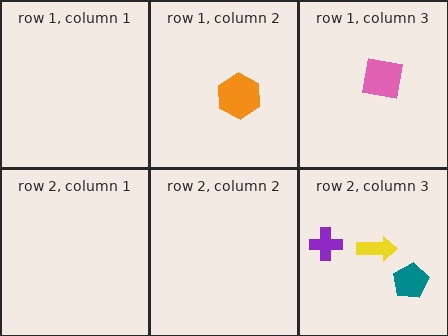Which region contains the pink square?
The row 1, column 3 region.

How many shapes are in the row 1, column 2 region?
1.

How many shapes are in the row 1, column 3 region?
1.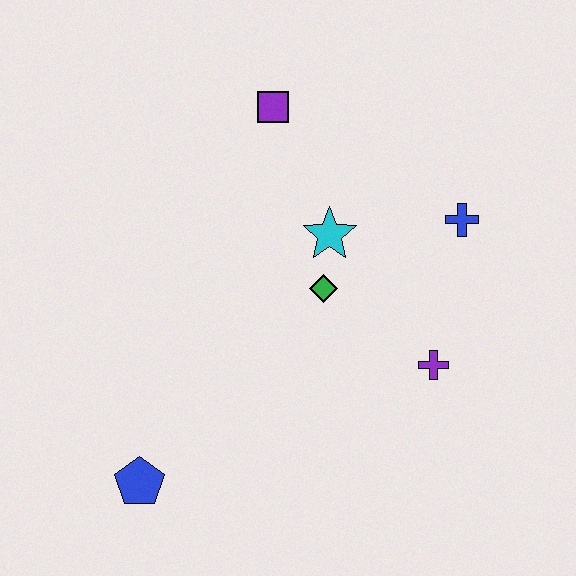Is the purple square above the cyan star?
Yes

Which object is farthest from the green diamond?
The blue pentagon is farthest from the green diamond.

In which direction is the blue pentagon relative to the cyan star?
The blue pentagon is below the cyan star.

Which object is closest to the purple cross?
The green diamond is closest to the purple cross.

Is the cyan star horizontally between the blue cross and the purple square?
Yes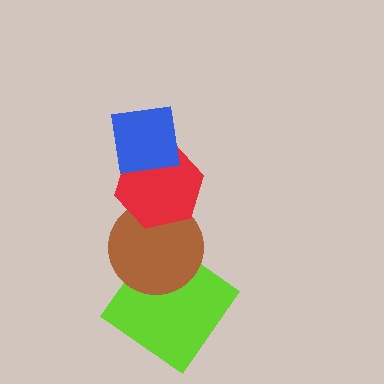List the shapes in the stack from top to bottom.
From top to bottom: the blue square, the red hexagon, the brown circle, the lime diamond.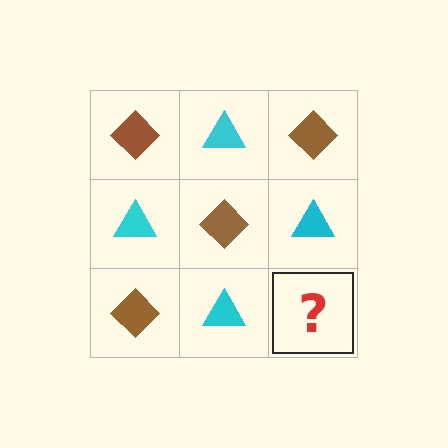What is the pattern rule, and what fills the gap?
The rule is that it alternates brown diamond and cyan triangle in a checkerboard pattern. The gap should be filled with a brown diamond.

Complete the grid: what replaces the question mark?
The question mark should be replaced with a brown diamond.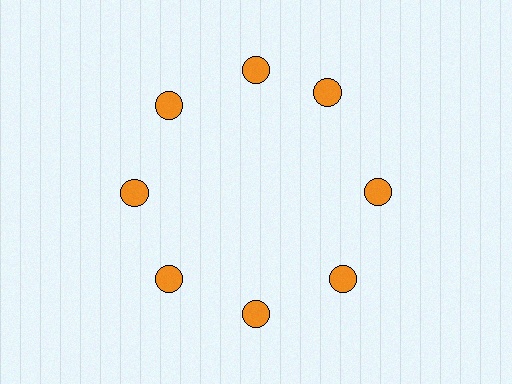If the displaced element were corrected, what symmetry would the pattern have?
It would have 8-fold rotational symmetry — the pattern would map onto itself every 45 degrees.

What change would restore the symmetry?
The symmetry would be restored by rotating it back into even spacing with its neighbors so that all 8 circles sit at equal angles and equal distance from the center.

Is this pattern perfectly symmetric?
No. The 8 orange circles are arranged in a ring, but one element near the 2 o'clock position is rotated out of alignment along the ring, breaking the 8-fold rotational symmetry.